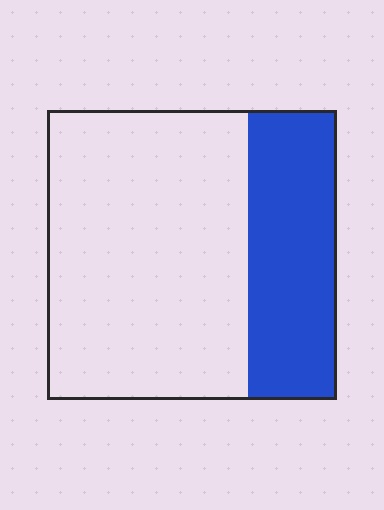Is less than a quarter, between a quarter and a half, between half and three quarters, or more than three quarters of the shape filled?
Between a quarter and a half.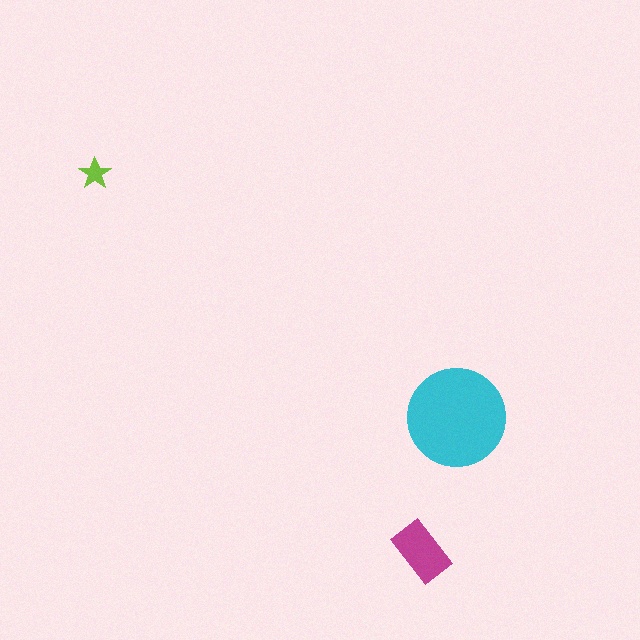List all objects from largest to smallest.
The cyan circle, the magenta rectangle, the lime star.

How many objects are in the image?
There are 3 objects in the image.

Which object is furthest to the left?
The lime star is leftmost.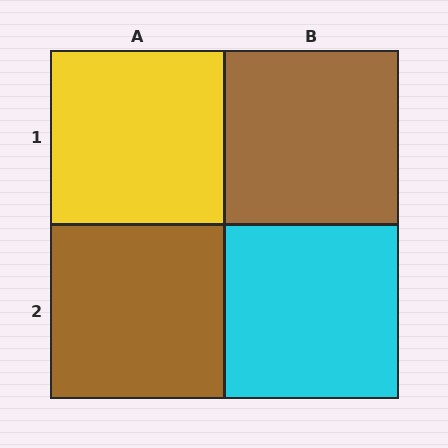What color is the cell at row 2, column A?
Brown.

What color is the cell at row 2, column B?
Cyan.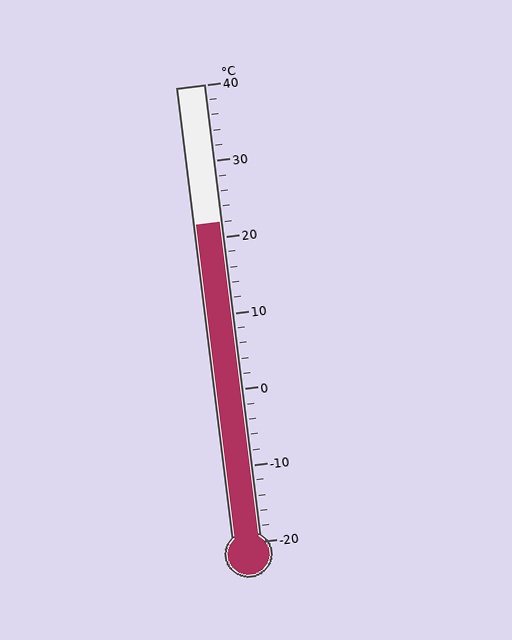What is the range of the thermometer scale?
The thermometer scale ranges from -20°C to 40°C.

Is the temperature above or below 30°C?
The temperature is below 30°C.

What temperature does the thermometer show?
The thermometer shows approximately 22°C.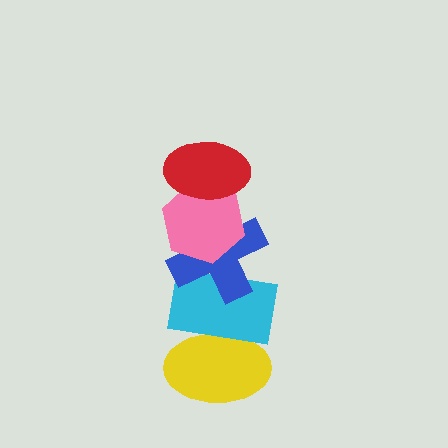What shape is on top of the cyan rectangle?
The blue cross is on top of the cyan rectangle.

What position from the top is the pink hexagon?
The pink hexagon is 2nd from the top.